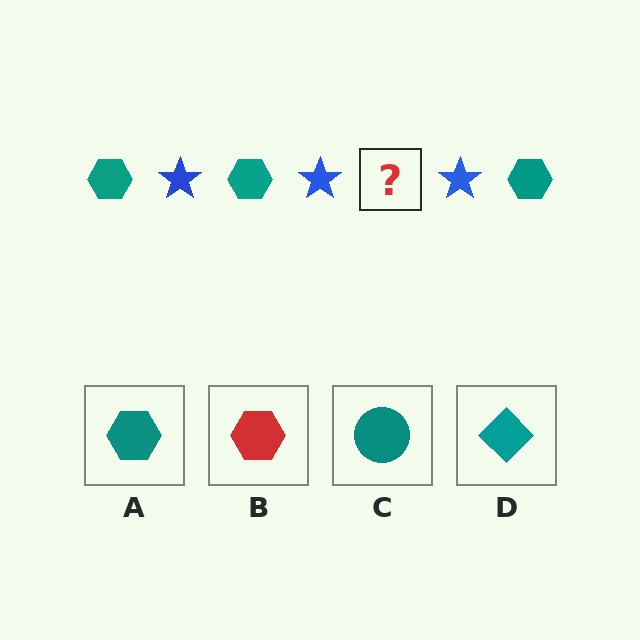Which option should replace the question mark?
Option A.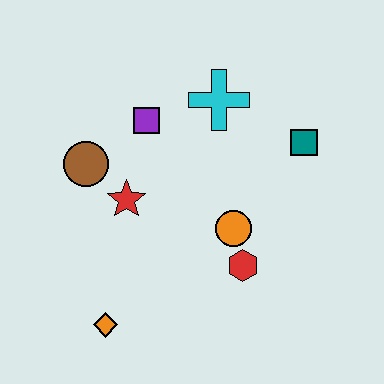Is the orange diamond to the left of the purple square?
Yes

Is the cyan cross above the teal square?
Yes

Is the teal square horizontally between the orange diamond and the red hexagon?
No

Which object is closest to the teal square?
The cyan cross is closest to the teal square.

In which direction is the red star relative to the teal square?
The red star is to the left of the teal square.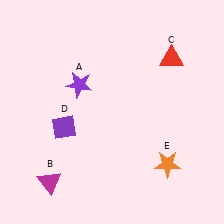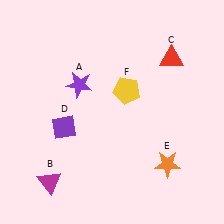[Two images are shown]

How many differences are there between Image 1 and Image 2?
There is 1 difference between the two images.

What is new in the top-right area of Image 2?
A yellow pentagon (F) was added in the top-right area of Image 2.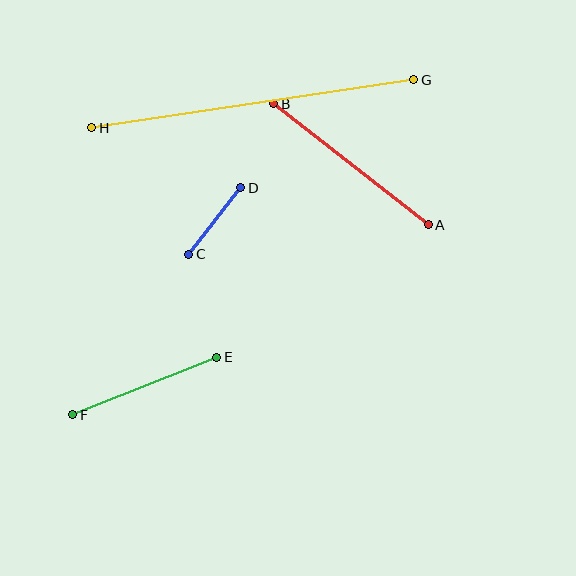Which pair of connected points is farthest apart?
Points G and H are farthest apart.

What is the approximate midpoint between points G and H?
The midpoint is at approximately (253, 104) pixels.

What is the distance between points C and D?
The distance is approximately 85 pixels.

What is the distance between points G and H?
The distance is approximately 325 pixels.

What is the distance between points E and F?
The distance is approximately 155 pixels.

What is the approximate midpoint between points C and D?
The midpoint is at approximately (215, 221) pixels.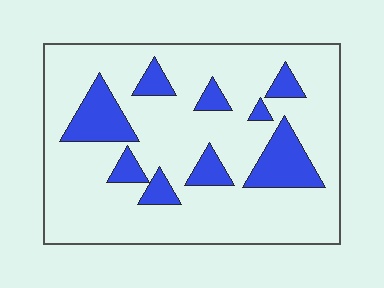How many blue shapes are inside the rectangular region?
9.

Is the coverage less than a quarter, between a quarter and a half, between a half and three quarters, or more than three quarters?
Less than a quarter.